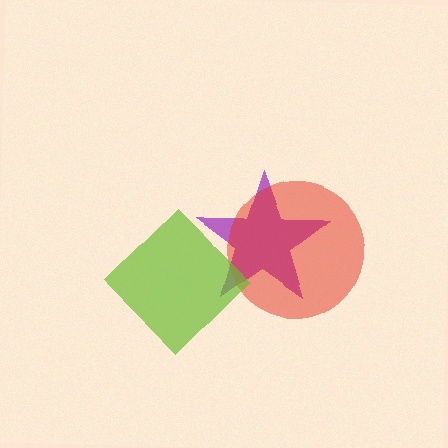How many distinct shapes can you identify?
There are 3 distinct shapes: a purple star, a red circle, a lime diamond.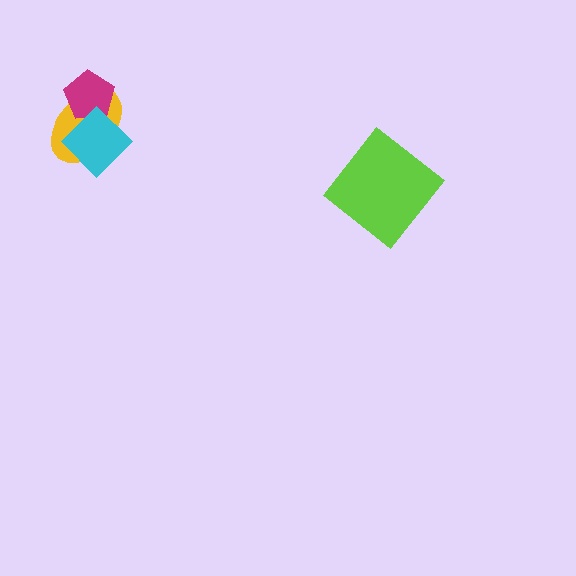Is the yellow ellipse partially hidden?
Yes, it is partially covered by another shape.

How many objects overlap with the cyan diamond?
2 objects overlap with the cyan diamond.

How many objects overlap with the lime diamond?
0 objects overlap with the lime diamond.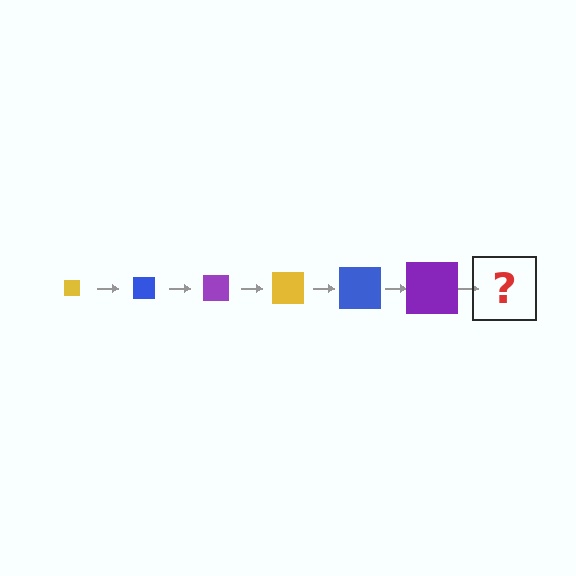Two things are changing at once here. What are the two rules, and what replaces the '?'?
The two rules are that the square grows larger each step and the color cycles through yellow, blue, and purple. The '?' should be a yellow square, larger than the previous one.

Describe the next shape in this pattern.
It should be a yellow square, larger than the previous one.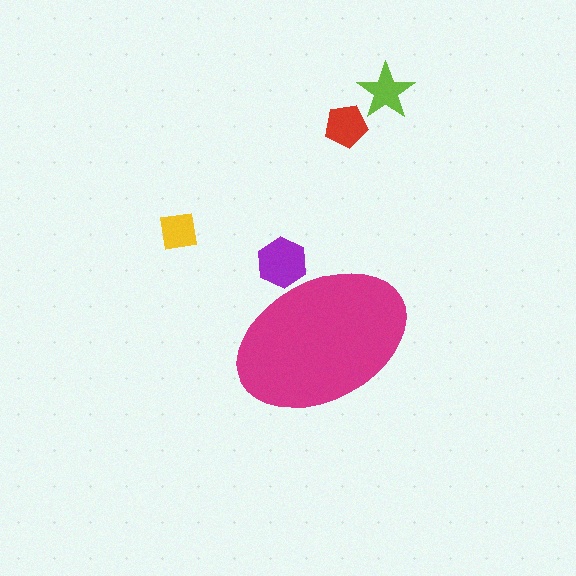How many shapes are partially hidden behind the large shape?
1 shape is partially hidden.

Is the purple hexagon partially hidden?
Yes, the purple hexagon is partially hidden behind the magenta ellipse.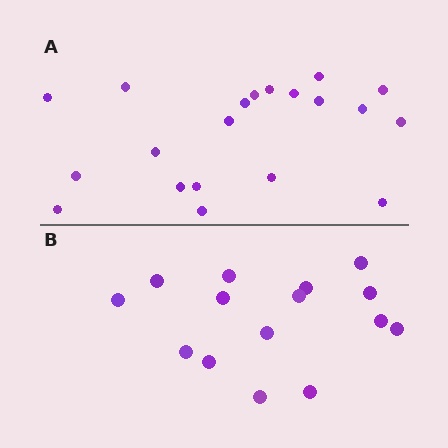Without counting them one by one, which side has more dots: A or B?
Region A (the top region) has more dots.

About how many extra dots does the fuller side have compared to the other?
Region A has about 5 more dots than region B.